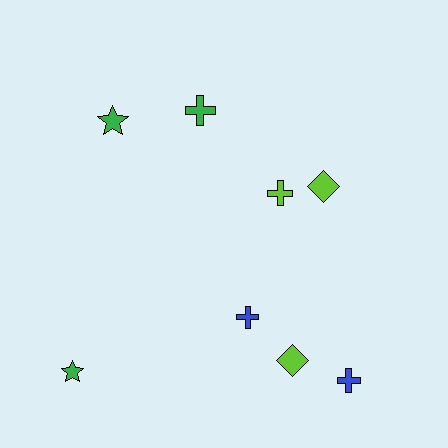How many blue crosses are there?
There are 2 blue crosses.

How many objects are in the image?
There are 8 objects.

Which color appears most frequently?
Green, with 3 objects.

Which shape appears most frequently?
Cross, with 4 objects.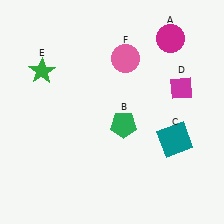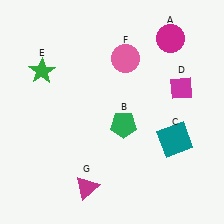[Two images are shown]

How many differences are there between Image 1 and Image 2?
There is 1 difference between the two images.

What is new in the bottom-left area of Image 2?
A magenta triangle (G) was added in the bottom-left area of Image 2.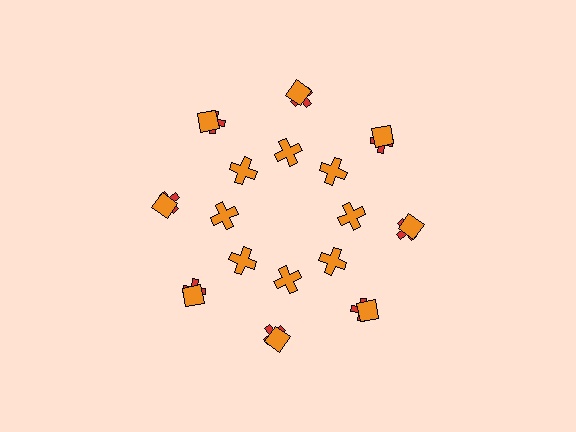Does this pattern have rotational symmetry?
Yes, this pattern has 8-fold rotational symmetry. It looks the same after rotating 45 degrees around the center.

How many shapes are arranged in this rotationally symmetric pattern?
There are 24 shapes, arranged in 8 groups of 3.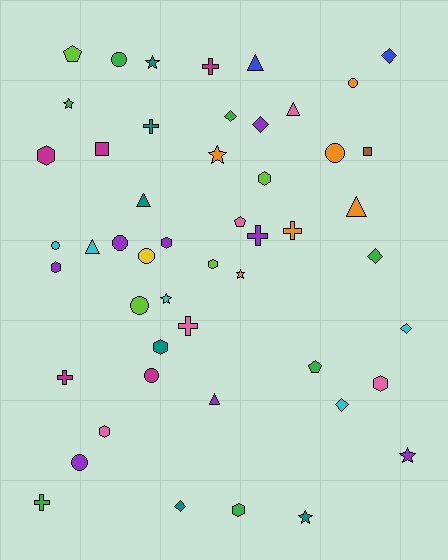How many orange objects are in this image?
There are 6 orange objects.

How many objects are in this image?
There are 50 objects.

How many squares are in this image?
There are 2 squares.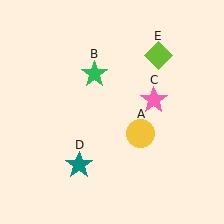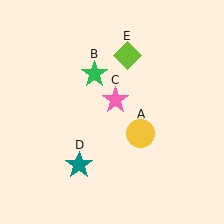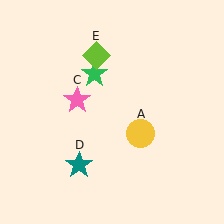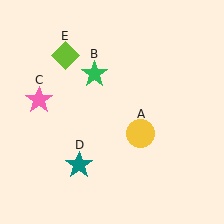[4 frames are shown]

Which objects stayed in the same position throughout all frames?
Yellow circle (object A) and green star (object B) and teal star (object D) remained stationary.